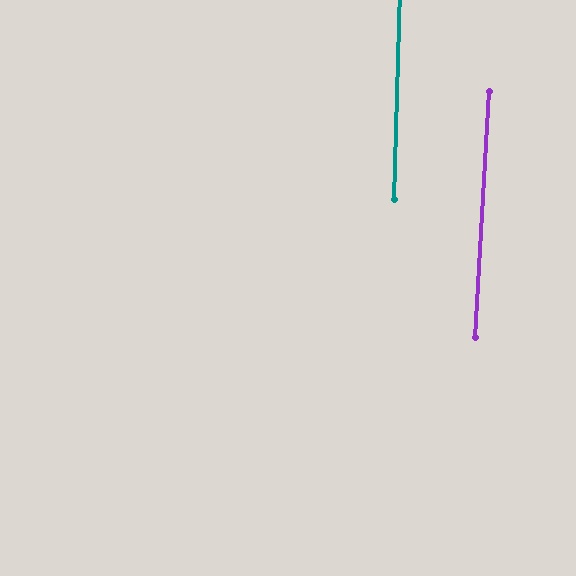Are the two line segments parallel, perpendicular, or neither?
Parallel — their directions differ by only 1.4°.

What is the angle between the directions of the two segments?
Approximately 1 degree.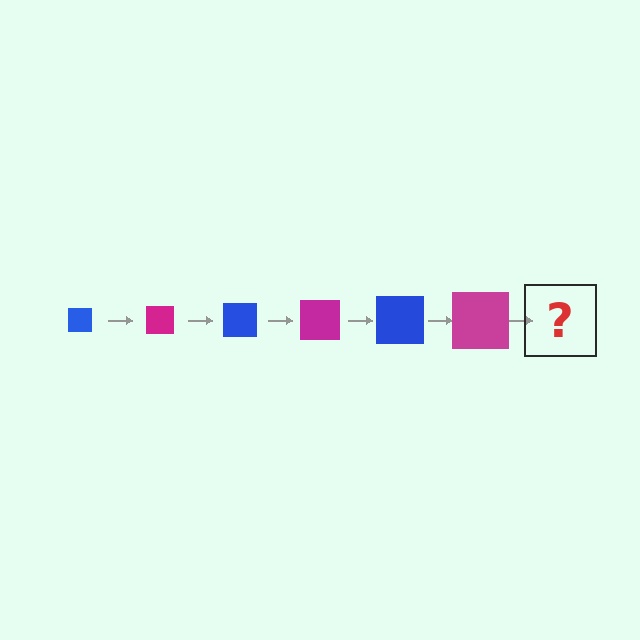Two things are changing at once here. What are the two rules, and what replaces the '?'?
The two rules are that the square grows larger each step and the color cycles through blue and magenta. The '?' should be a blue square, larger than the previous one.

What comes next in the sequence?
The next element should be a blue square, larger than the previous one.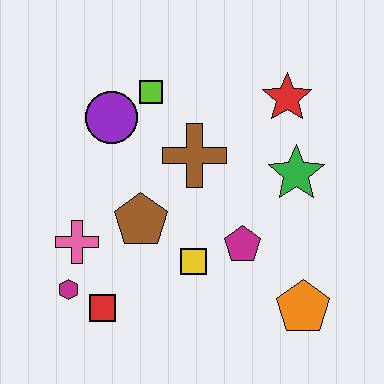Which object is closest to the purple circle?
The lime square is closest to the purple circle.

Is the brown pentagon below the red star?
Yes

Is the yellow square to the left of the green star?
Yes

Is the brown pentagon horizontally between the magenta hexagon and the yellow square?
Yes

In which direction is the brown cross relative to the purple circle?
The brown cross is to the right of the purple circle.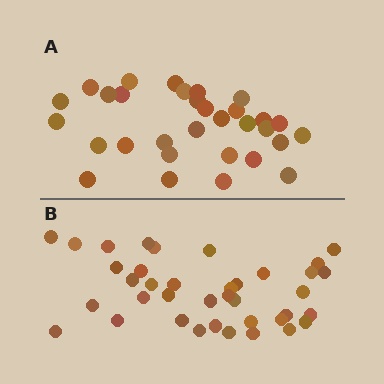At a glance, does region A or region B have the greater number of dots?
Region B (the bottom region) has more dots.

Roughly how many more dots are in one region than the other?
Region B has roughly 8 or so more dots than region A.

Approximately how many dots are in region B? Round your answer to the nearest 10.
About 40 dots. (The exact count is 38, which rounds to 40.)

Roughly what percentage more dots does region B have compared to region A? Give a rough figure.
About 25% more.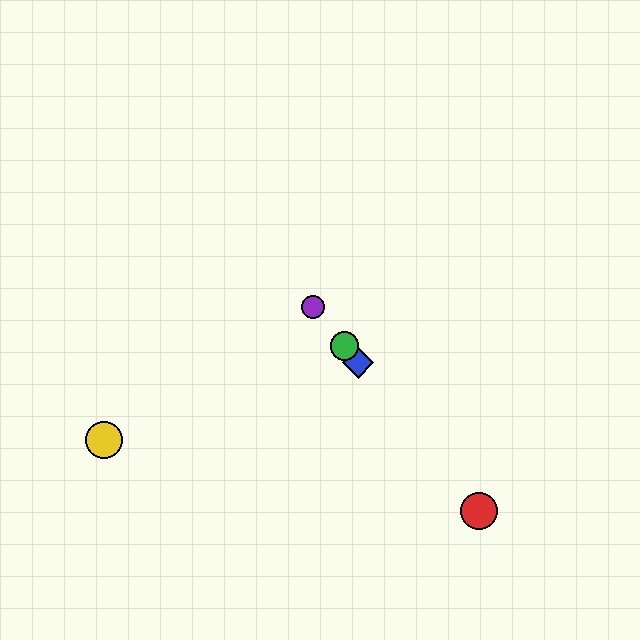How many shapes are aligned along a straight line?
4 shapes (the red circle, the blue diamond, the green circle, the purple circle) are aligned along a straight line.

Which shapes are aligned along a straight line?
The red circle, the blue diamond, the green circle, the purple circle are aligned along a straight line.